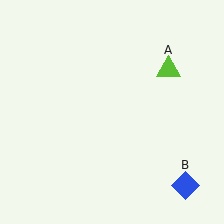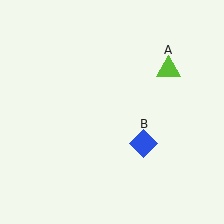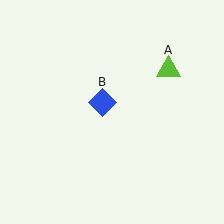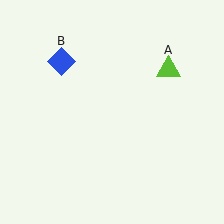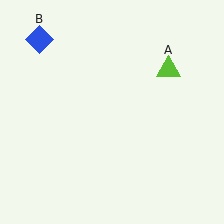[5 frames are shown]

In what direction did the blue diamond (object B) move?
The blue diamond (object B) moved up and to the left.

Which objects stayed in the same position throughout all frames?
Lime triangle (object A) remained stationary.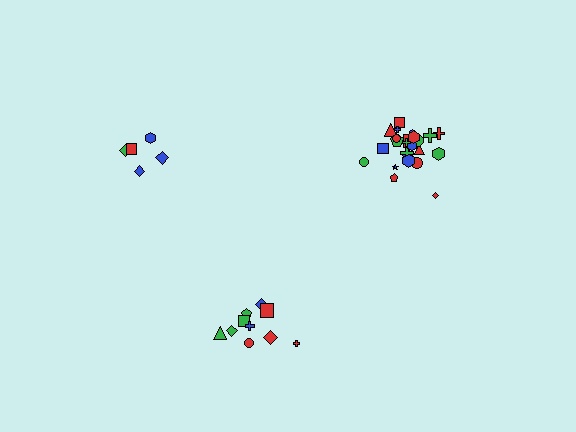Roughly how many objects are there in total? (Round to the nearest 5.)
Roughly 40 objects in total.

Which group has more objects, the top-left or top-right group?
The top-right group.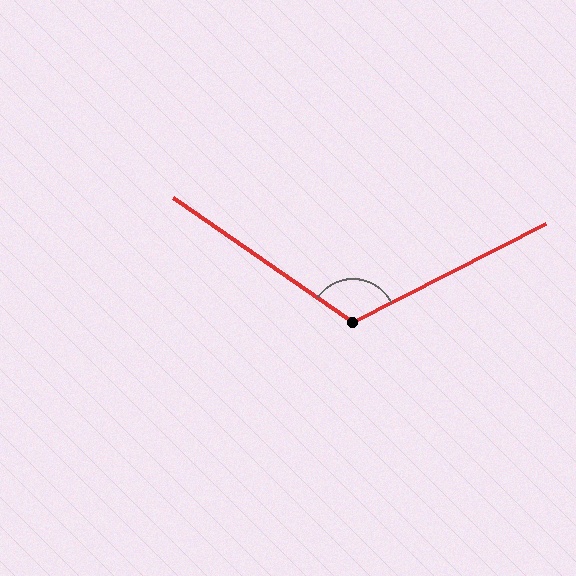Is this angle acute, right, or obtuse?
It is obtuse.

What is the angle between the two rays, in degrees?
Approximately 118 degrees.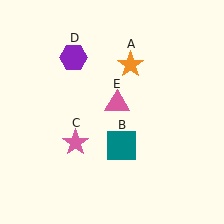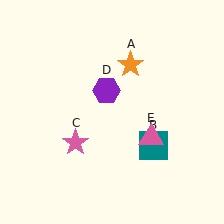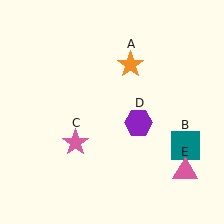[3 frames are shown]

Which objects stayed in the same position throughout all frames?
Orange star (object A) and pink star (object C) remained stationary.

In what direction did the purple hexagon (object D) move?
The purple hexagon (object D) moved down and to the right.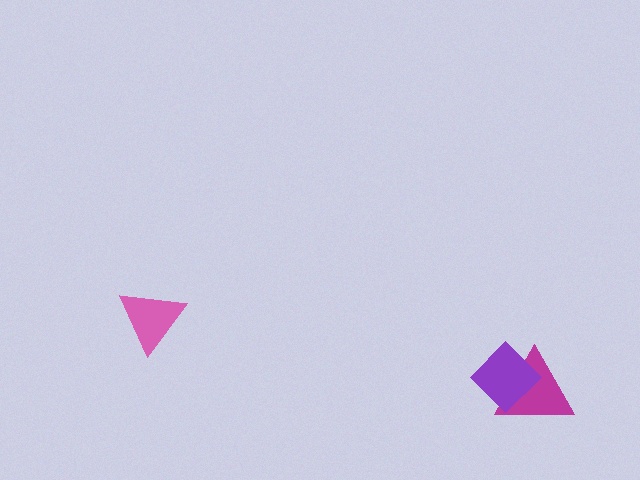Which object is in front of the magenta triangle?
The purple diamond is in front of the magenta triangle.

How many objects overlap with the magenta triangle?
1 object overlaps with the magenta triangle.